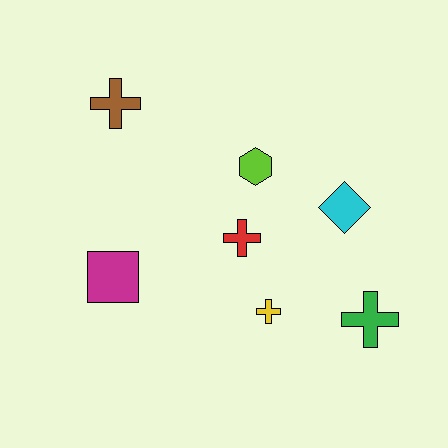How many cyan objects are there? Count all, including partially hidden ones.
There is 1 cyan object.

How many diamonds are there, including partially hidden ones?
There is 1 diamond.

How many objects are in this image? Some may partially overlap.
There are 7 objects.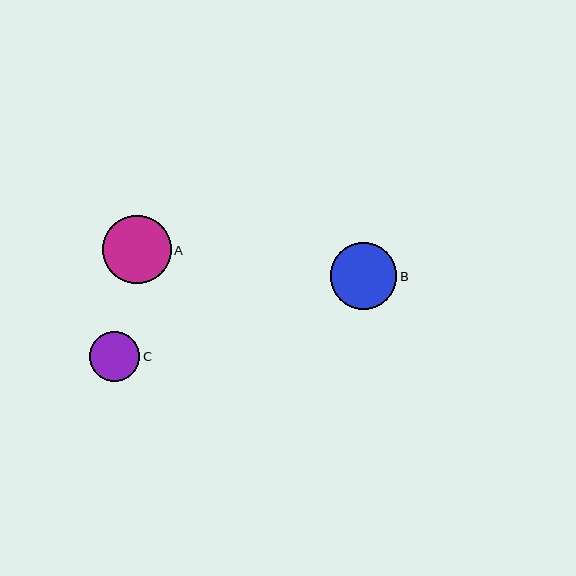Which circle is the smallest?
Circle C is the smallest with a size of approximately 50 pixels.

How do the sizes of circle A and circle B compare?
Circle A and circle B are approximately the same size.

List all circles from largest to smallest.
From largest to smallest: A, B, C.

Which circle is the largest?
Circle A is the largest with a size of approximately 68 pixels.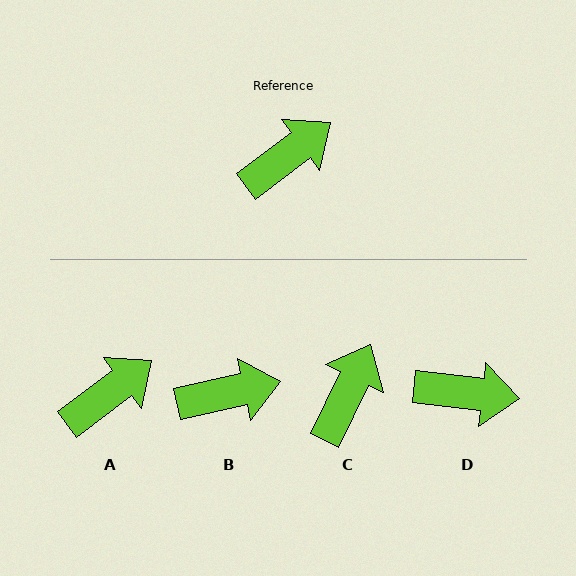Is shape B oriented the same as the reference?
No, it is off by about 24 degrees.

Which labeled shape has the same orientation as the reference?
A.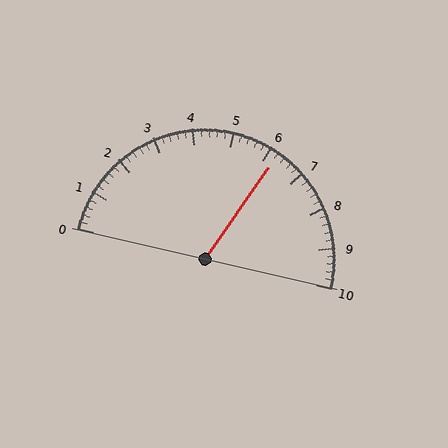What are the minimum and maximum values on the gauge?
The gauge ranges from 0 to 10.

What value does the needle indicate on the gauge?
The needle indicates approximately 6.2.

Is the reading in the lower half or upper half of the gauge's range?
The reading is in the upper half of the range (0 to 10).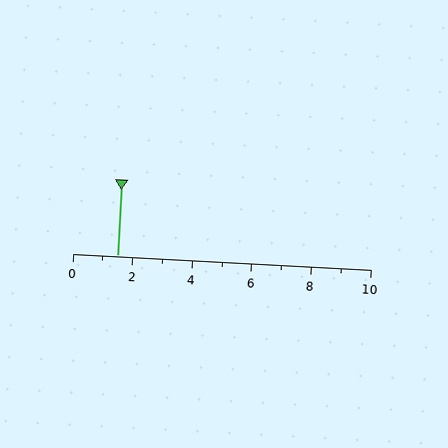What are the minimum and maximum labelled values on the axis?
The axis runs from 0 to 10.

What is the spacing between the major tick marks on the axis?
The major ticks are spaced 2 apart.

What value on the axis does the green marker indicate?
The marker indicates approximately 1.5.